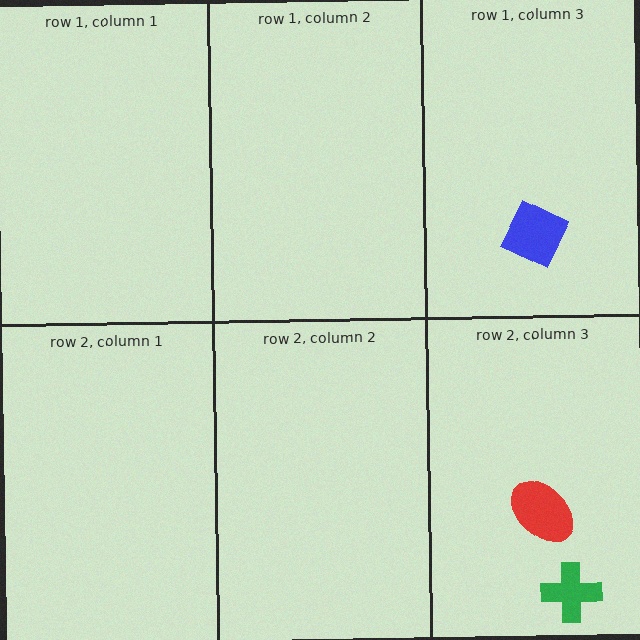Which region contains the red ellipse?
The row 2, column 3 region.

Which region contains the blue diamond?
The row 1, column 3 region.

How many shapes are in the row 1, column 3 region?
1.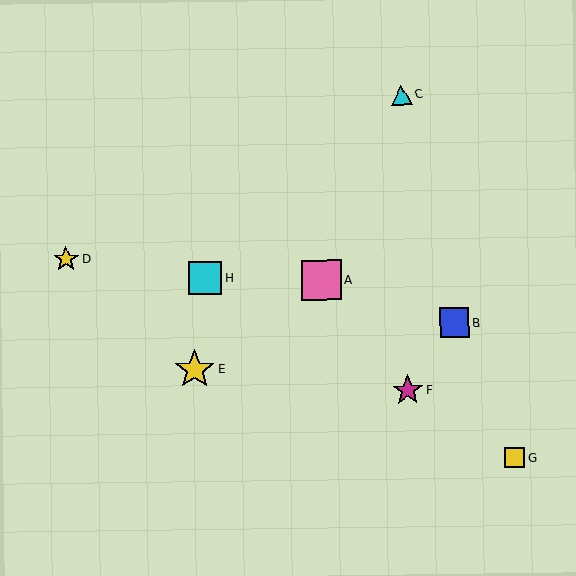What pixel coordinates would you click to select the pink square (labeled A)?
Click at (321, 280) to select the pink square A.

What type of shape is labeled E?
Shape E is a yellow star.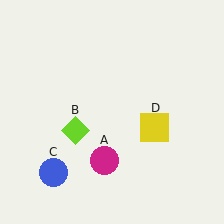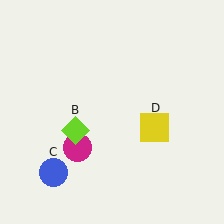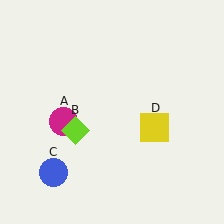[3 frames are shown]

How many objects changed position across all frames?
1 object changed position: magenta circle (object A).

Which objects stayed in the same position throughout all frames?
Lime diamond (object B) and blue circle (object C) and yellow square (object D) remained stationary.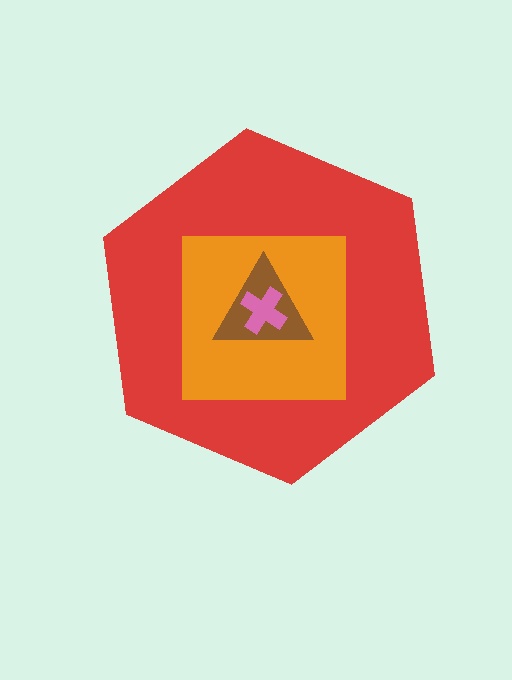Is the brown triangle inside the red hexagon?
Yes.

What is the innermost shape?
The pink cross.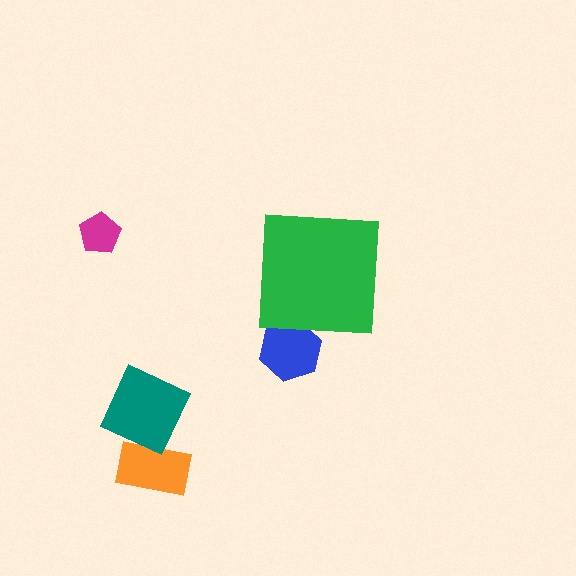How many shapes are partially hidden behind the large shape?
1 shape is partially hidden.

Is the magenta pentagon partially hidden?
No, the magenta pentagon is fully visible.